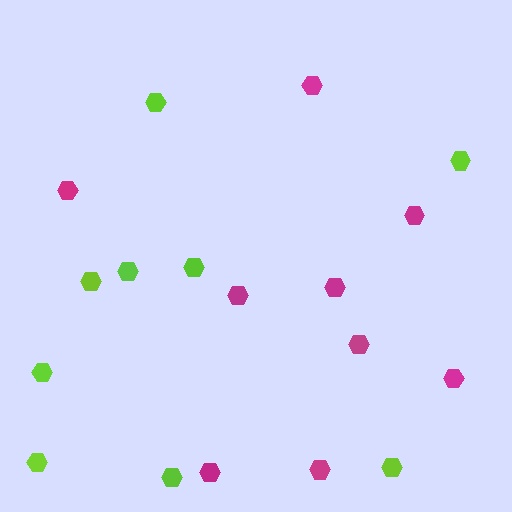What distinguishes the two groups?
There are 2 groups: one group of lime hexagons (9) and one group of magenta hexagons (9).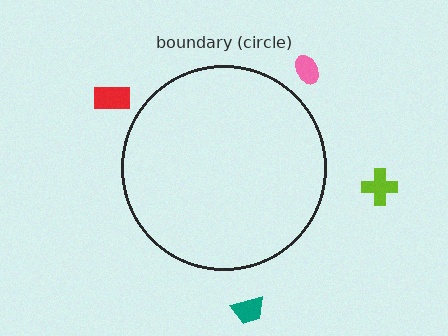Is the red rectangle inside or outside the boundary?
Outside.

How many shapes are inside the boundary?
0 inside, 4 outside.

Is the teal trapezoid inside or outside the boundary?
Outside.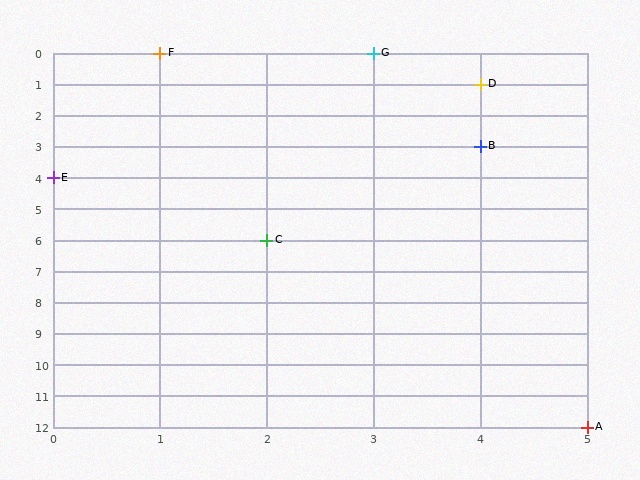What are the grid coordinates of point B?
Point B is at grid coordinates (4, 3).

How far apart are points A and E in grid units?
Points A and E are 5 columns and 8 rows apart (about 9.4 grid units diagonally).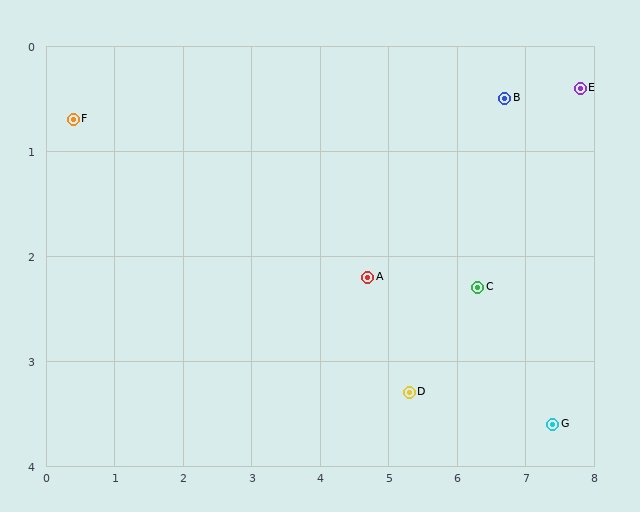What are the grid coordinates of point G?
Point G is at approximately (7.4, 3.6).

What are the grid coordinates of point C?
Point C is at approximately (6.3, 2.3).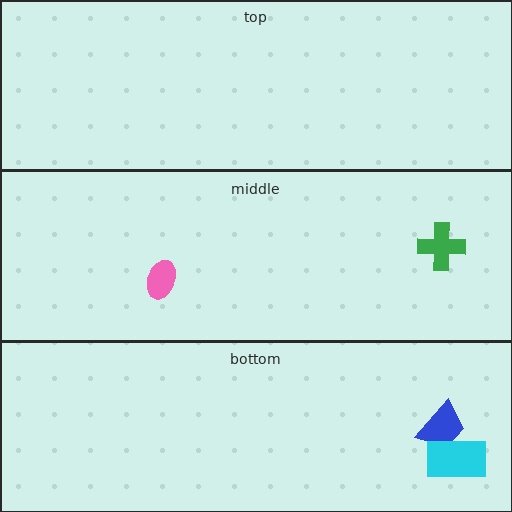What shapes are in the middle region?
The pink ellipse, the green cross.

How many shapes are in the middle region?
2.